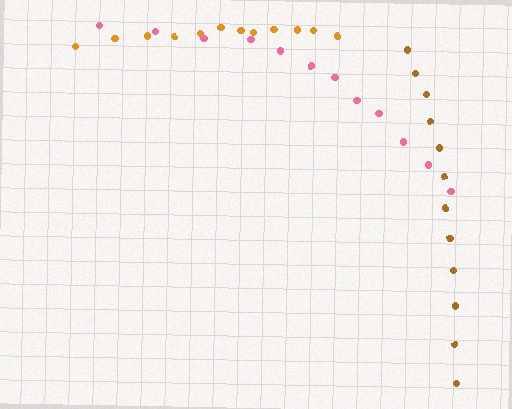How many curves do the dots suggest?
There are 3 distinct paths.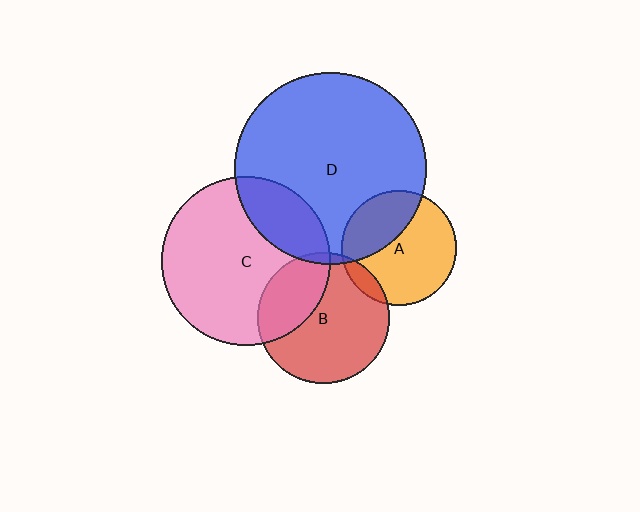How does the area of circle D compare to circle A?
Approximately 2.8 times.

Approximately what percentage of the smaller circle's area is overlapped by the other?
Approximately 35%.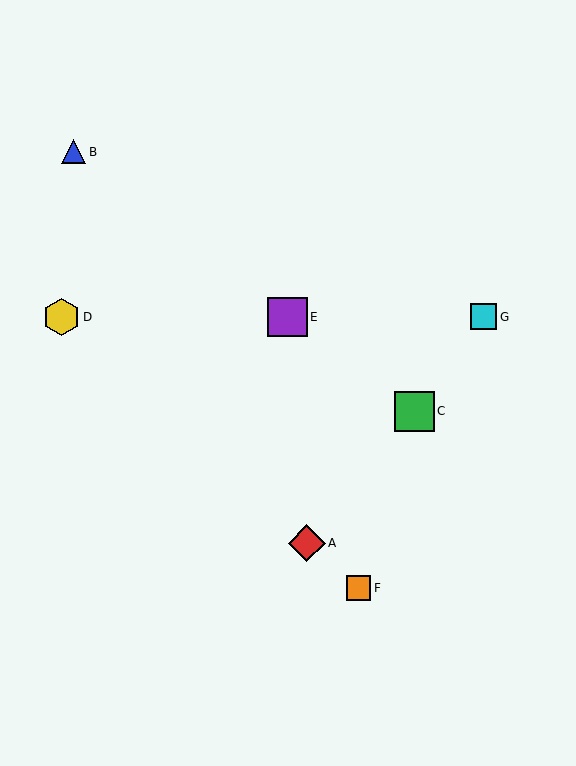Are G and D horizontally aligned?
Yes, both are at y≈317.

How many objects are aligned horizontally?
3 objects (D, E, G) are aligned horizontally.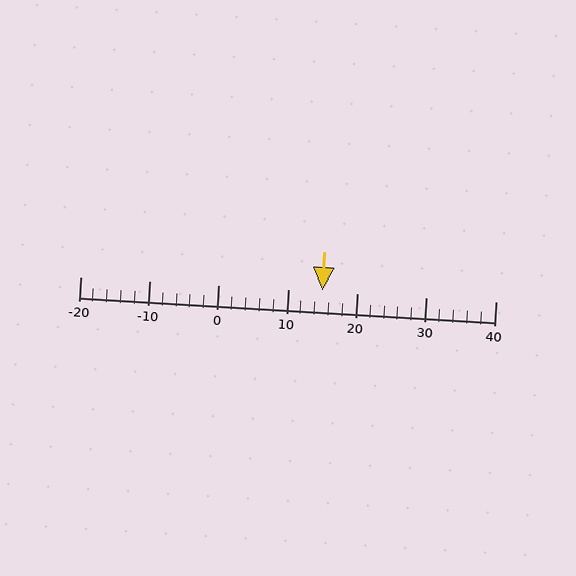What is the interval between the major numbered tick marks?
The major tick marks are spaced 10 units apart.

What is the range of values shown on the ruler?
The ruler shows values from -20 to 40.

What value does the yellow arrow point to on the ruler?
The yellow arrow points to approximately 15.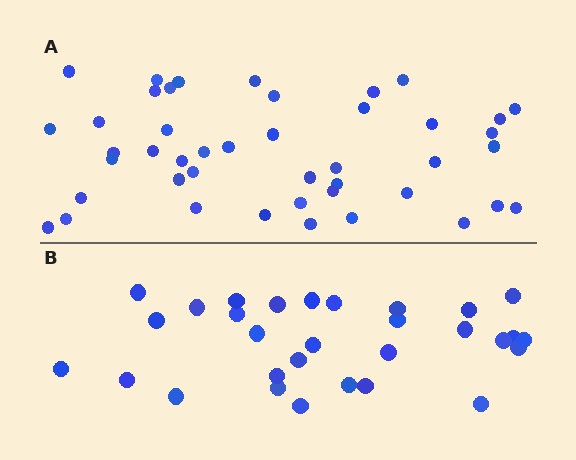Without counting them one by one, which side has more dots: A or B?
Region A (the top region) has more dots.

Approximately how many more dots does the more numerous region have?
Region A has approximately 15 more dots than region B.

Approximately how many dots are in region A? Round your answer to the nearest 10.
About 40 dots. (The exact count is 44, which rounds to 40.)